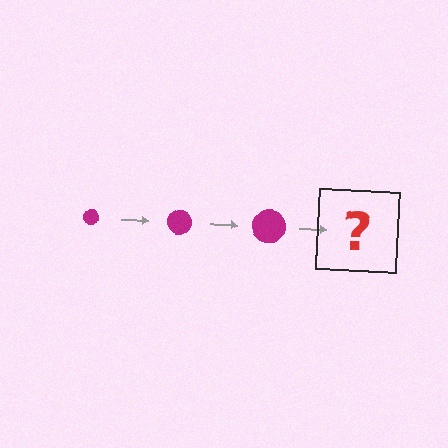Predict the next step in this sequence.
The next step is a magenta circle, larger than the previous one.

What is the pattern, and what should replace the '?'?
The pattern is that the circle gets progressively larger each step. The '?' should be a magenta circle, larger than the previous one.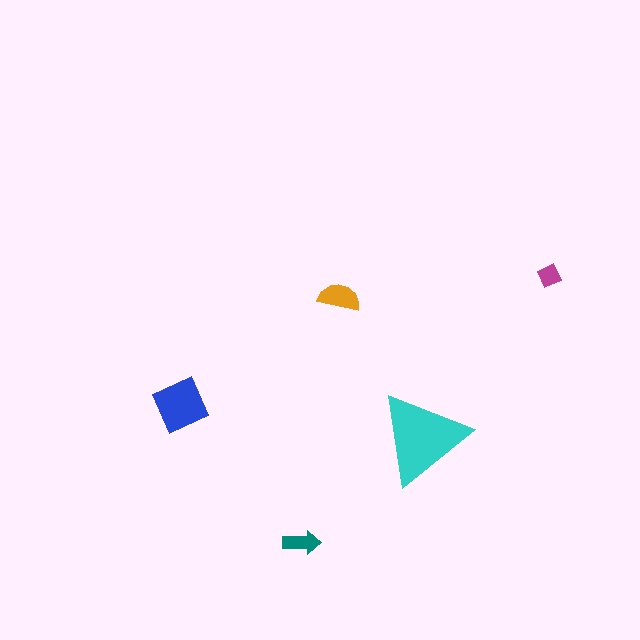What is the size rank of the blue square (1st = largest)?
2nd.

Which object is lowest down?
The teal arrow is bottommost.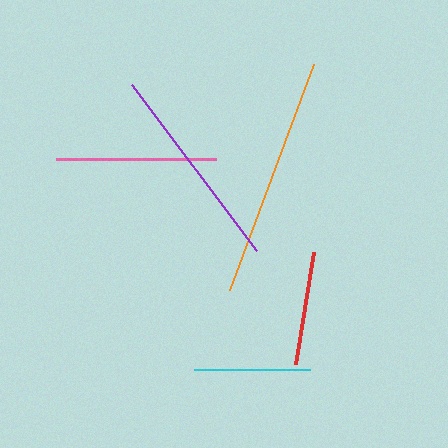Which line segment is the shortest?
The red line is the shortest at approximately 114 pixels.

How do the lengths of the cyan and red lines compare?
The cyan and red lines are approximately the same length.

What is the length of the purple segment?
The purple segment is approximately 208 pixels long.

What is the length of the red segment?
The red segment is approximately 114 pixels long.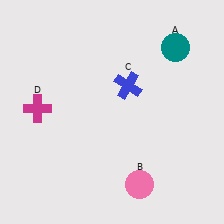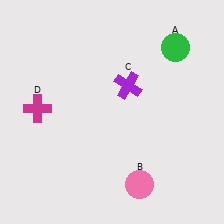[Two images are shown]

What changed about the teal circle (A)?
In Image 1, A is teal. In Image 2, it changed to green.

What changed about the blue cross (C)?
In Image 1, C is blue. In Image 2, it changed to purple.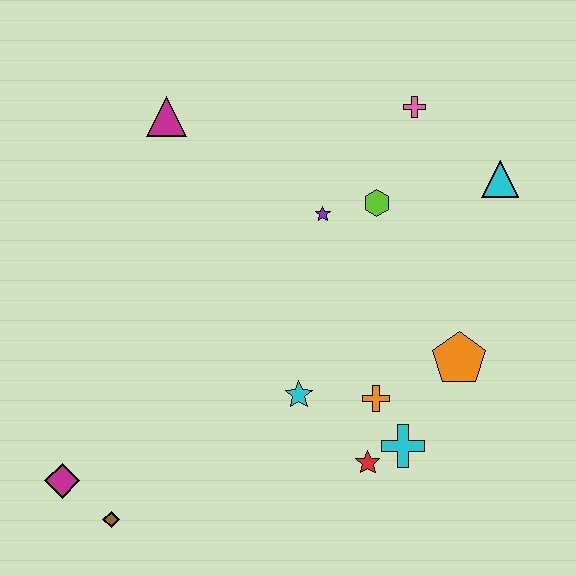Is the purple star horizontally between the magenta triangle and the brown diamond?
No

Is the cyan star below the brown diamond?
No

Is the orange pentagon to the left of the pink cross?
No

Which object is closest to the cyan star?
The orange cross is closest to the cyan star.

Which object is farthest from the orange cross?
The magenta triangle is farthest from the orange cross.